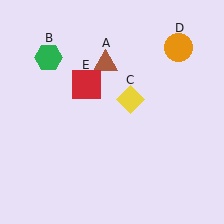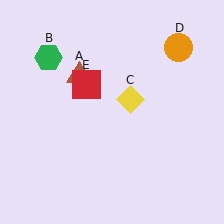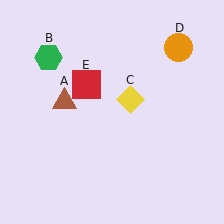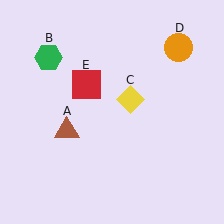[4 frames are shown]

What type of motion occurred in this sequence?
The brown triangle (object A) rotated counterclockwise around the center of the scene.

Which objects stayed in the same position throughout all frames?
Green hexagon (object B) and yellow diamond (object C) and orange circle (object D) and red square (object E) remained stationary.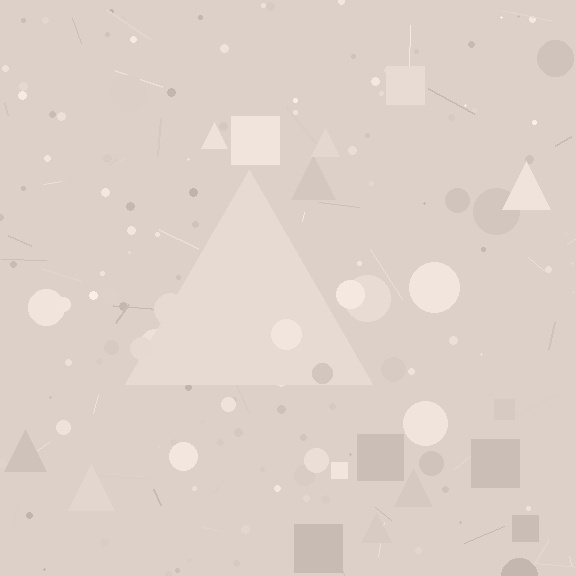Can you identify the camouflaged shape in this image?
The camouflaged shape is a triangle.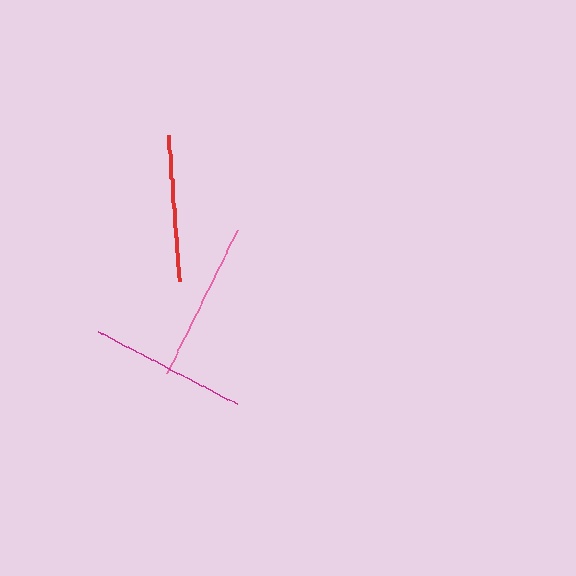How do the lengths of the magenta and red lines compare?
The magenta and red lines are approximately the same length.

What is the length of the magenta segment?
The magenta segment is approximately 157 pixels long.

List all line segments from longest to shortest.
From longest to shortest: pink, magenta, red.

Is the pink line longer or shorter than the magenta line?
The pink line is longer than the magenta line.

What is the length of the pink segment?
The pink segment is approximately 160 pixels long.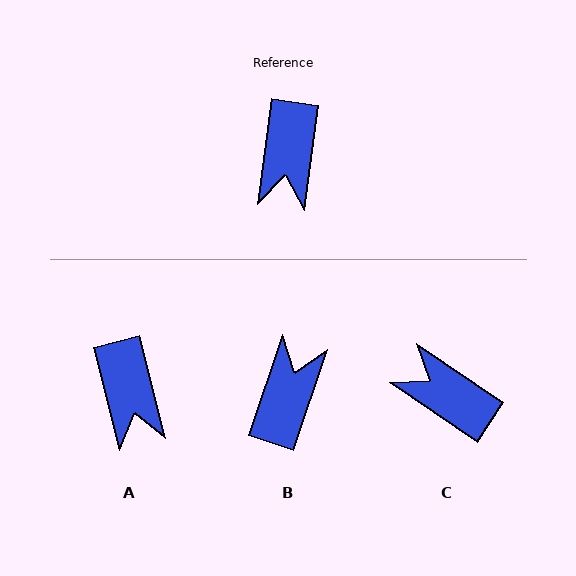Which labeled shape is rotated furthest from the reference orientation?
B, about 169 degrees away.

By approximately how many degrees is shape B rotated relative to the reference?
Approximately 169 degrees counter-clockwise.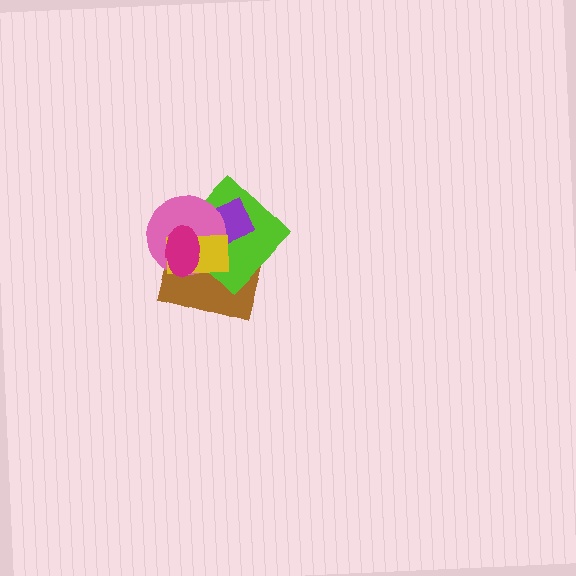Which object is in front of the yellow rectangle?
The magenta ellipse is in front of the yellow rectangle.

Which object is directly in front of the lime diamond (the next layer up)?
The purple diamond is directly in front of the lime diamond.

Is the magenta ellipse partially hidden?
No, no other shape covers it.